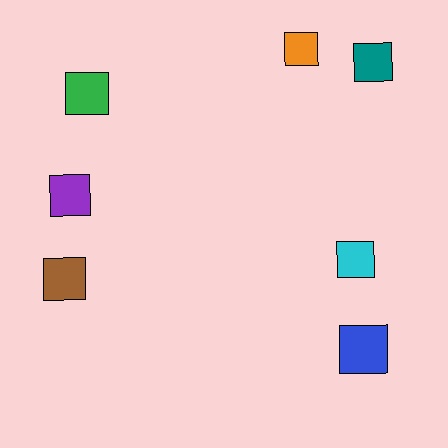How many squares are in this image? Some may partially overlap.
There are 7 squares.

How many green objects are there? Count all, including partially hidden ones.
There is 1 green object.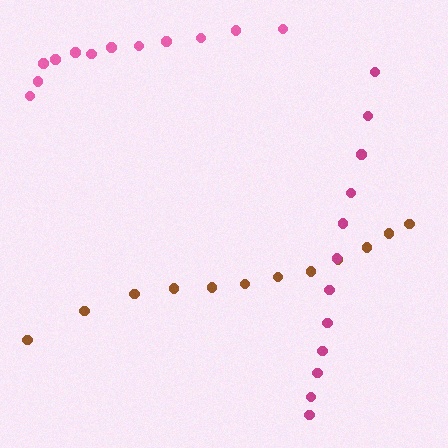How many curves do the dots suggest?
There are 3 distinct paths.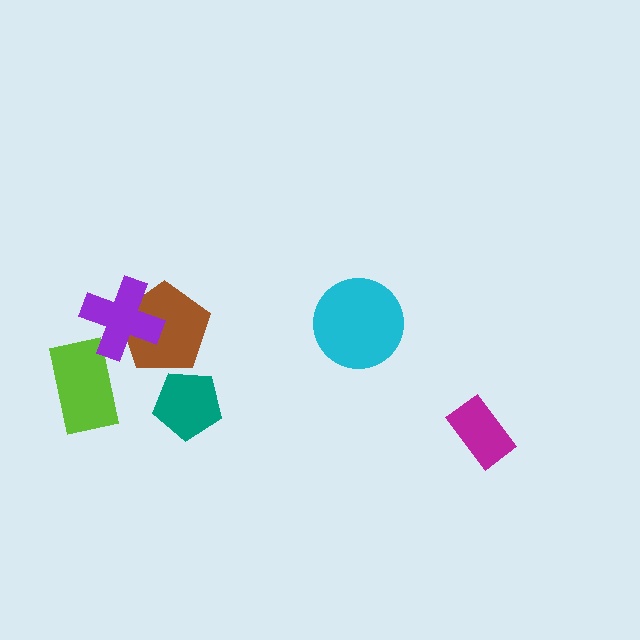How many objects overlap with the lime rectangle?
0 objects overlap with the lime rectangle.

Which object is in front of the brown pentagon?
The purple cross is in front of the brown pentagon.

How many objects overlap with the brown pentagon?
1 object overlaps with the brown pentagon.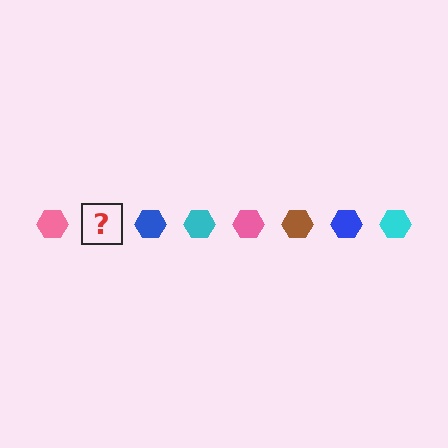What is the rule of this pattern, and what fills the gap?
The rule is that the pattern cycles through pink, brown, blue, cyan hexagons. The gap should be filled with a brown hexagon.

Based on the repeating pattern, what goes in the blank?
The blank should be a brown hexagon.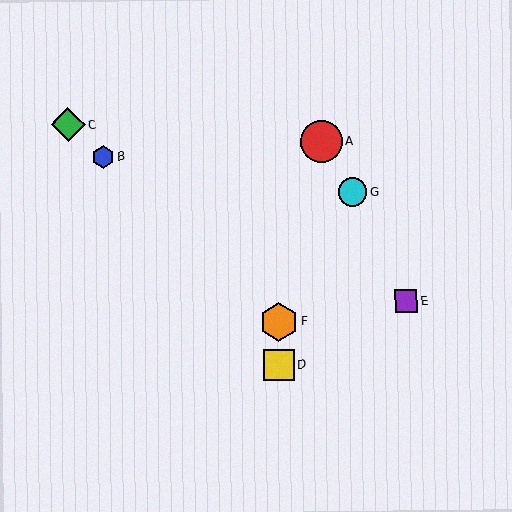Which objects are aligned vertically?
Objects D, F are aligned vertically.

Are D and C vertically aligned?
No, D is at x≈279 and C is at x≈68.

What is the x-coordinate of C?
Object C is at x≈68.